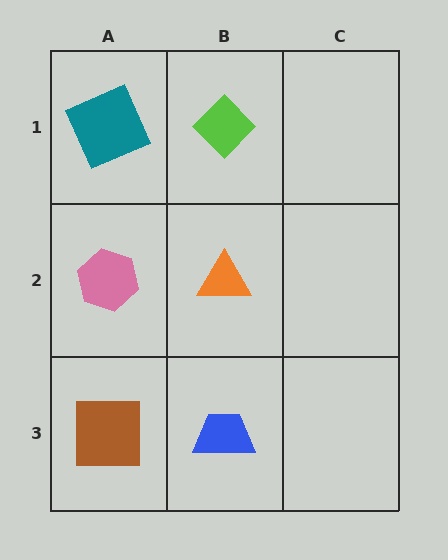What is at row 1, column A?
A teal square.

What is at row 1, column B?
A lime diamond.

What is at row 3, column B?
A blue trapezoid.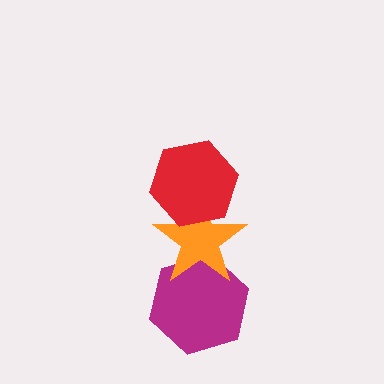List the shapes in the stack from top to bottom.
From top to bottom: the red hexagon, the orange star, the magenta hexagon.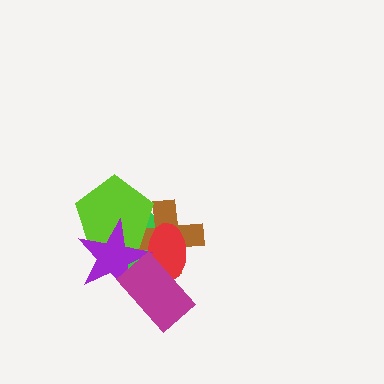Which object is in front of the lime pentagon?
The purple star is in front of the lime pentagon.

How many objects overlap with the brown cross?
5 objects overlap with the brown cross.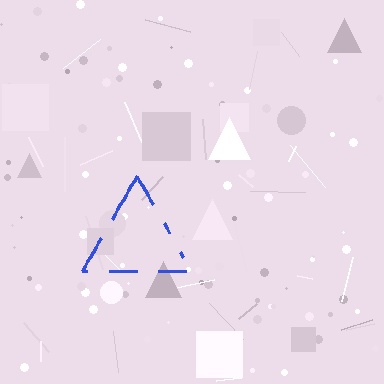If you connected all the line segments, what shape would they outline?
They would outline a triangle.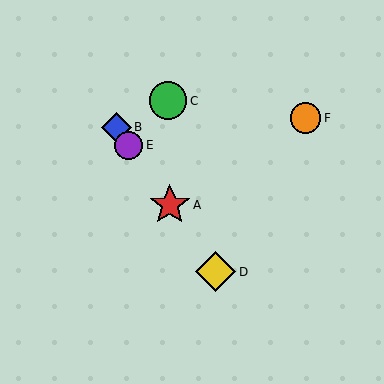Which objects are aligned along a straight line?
Objects A, B, D, E are aligned along a straight line.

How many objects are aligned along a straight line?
4 objects (A, B, D, E) are aligned along a straight line.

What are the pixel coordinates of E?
Object E is at (129, 145).